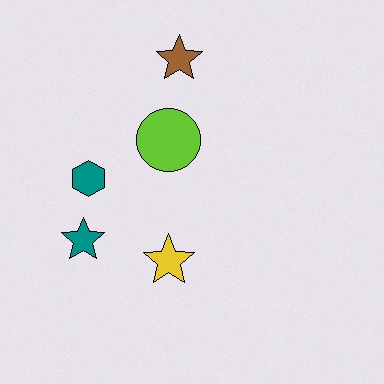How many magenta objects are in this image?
There are no magenta objects.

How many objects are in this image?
There are 5 objects.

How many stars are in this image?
There are 3 stars.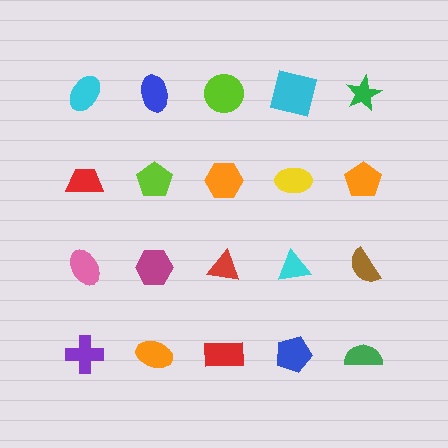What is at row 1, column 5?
A green star.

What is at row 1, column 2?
A blue ellipse.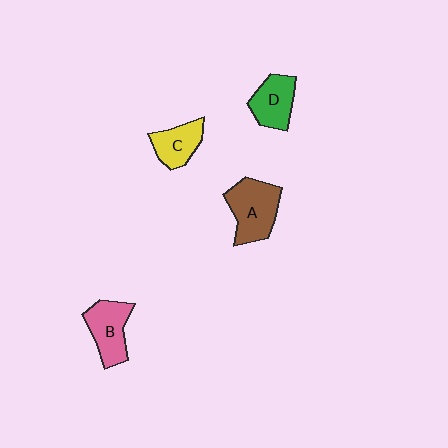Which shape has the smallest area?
Shape C (yellow).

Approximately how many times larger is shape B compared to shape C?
Approximately 1.3 times.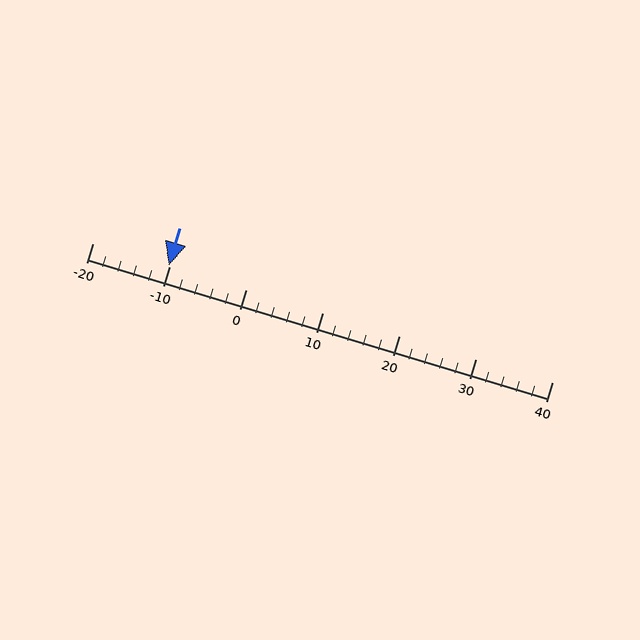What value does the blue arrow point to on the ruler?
The blue arrow points to approximately -10.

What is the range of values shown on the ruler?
The ruler shows values from -20 to 40.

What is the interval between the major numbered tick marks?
The major tick marks are spaced 10 units apart.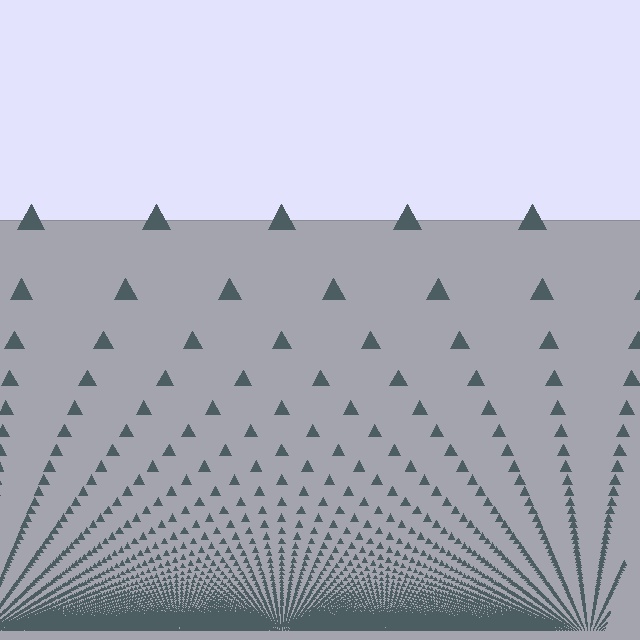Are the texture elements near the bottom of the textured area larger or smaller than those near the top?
Smaller. The gradient is inverted — elements near the bottom are smaller and denser.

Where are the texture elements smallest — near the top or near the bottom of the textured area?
Near the bottom.